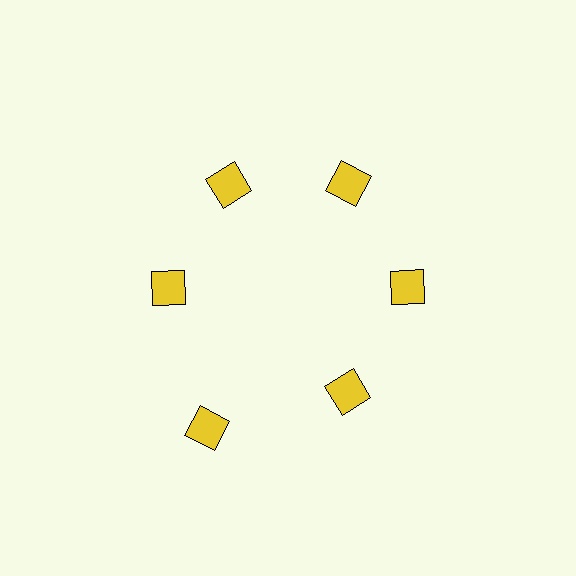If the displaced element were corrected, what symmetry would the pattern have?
It would have 6-fold rotational symmetry — the pattern would map onto itself every 60 degrees.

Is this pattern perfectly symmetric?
No. The 6 yellow squares are arranged in a ring, but one element near the 7 o'clock position is pushed outward from the center, breaking the 6-fold rotational symmetry.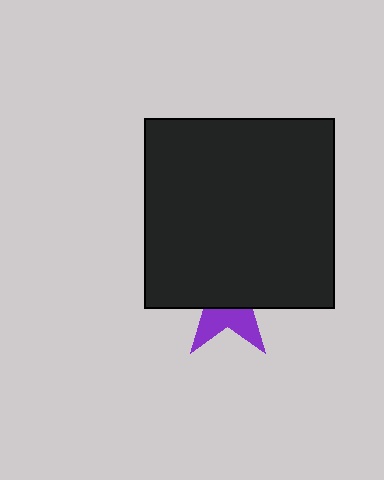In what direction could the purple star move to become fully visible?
The purple star could move down. That would shift it out from behind the black square entirely.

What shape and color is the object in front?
The object in front is a black square.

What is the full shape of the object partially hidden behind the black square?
The partially hidden object is a purple star.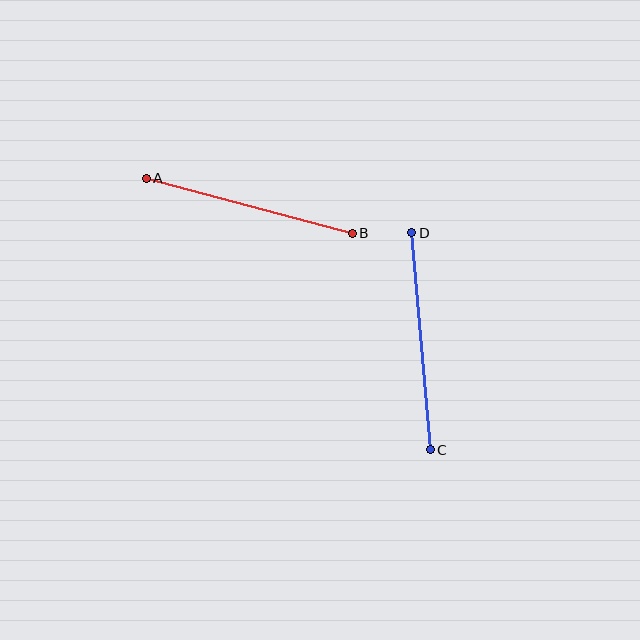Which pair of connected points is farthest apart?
Points C and D are farthest apart.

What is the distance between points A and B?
The distance is approximately 213 pixels.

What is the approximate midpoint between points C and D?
The midpoint is at approximately (421, 341) pixels.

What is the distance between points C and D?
The distance is approximately 218 pixels.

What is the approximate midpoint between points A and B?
The midpoint is at approximately (249, 206) pixels.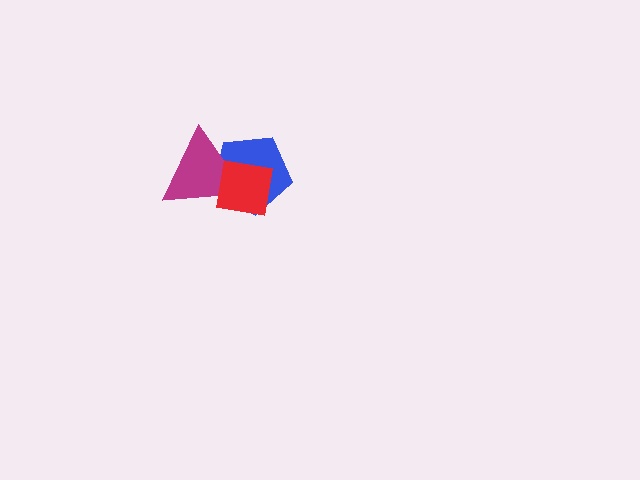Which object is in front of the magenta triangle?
The red square is in front of the magenta triangle.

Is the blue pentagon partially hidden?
Yes, it is partially covered by another shape.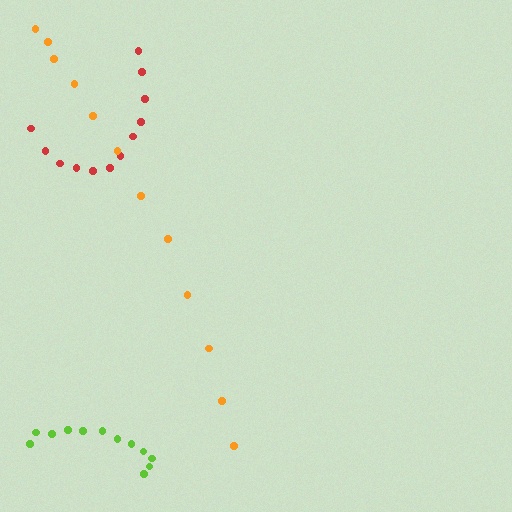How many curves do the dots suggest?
There are 3 distinct paths.